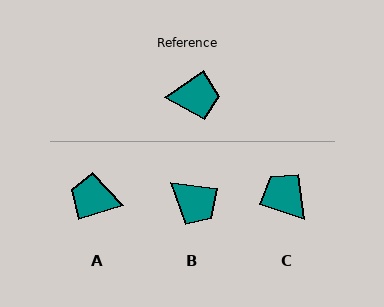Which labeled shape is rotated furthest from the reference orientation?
A, about 161 degrees away.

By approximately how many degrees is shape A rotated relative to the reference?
Approximately 161 degrees counter-clockwise.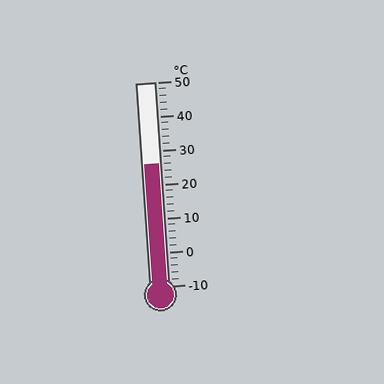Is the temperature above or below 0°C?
The temperature is above 0°C.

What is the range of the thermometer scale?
The thermometer scale ranges from -10°C to 50°C.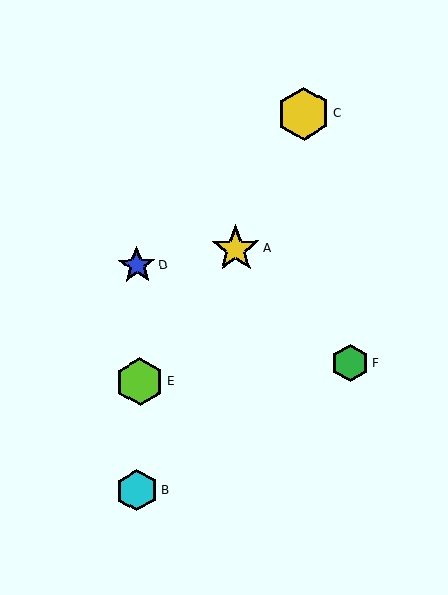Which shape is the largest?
The yellow hexagon (labeled C) is the largest.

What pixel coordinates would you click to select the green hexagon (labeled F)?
Click at (350, 363) to select the green hexagon F.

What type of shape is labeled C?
Shape C is a yellow hexagon.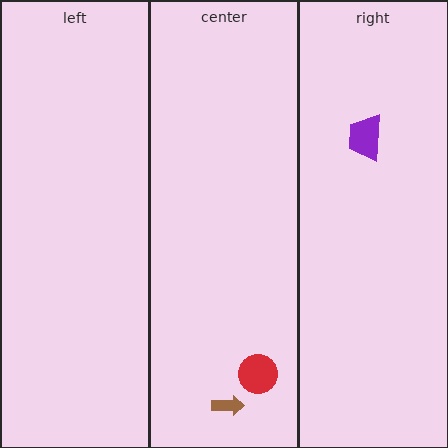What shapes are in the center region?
The brown arrow, the red circle.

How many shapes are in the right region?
1.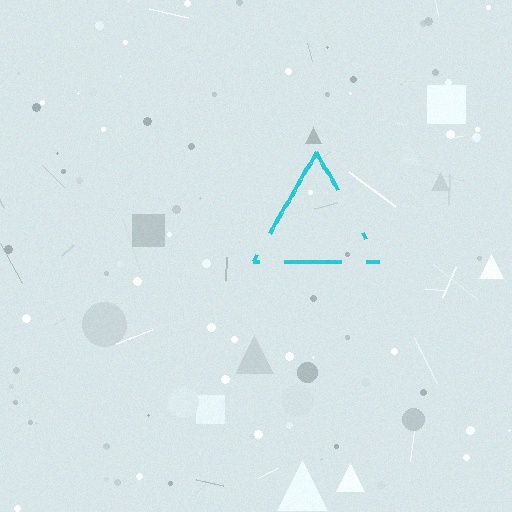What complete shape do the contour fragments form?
The contour fragments form a triangle.